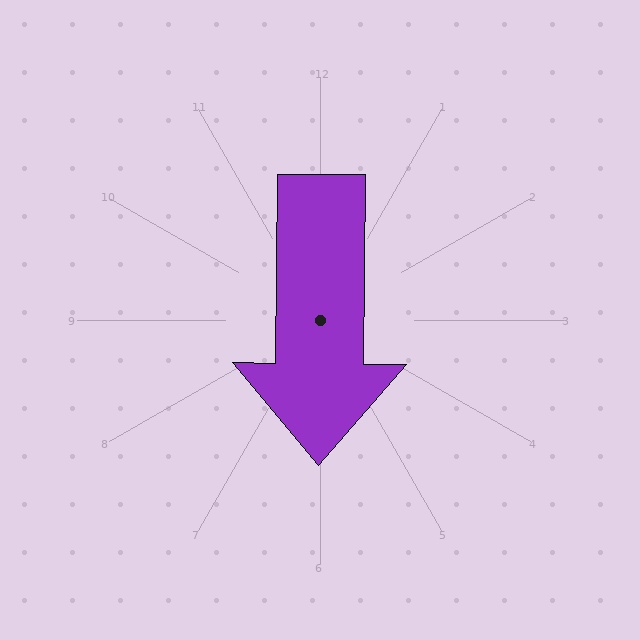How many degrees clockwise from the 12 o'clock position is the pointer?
Approximately 181 degrees.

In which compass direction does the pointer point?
South.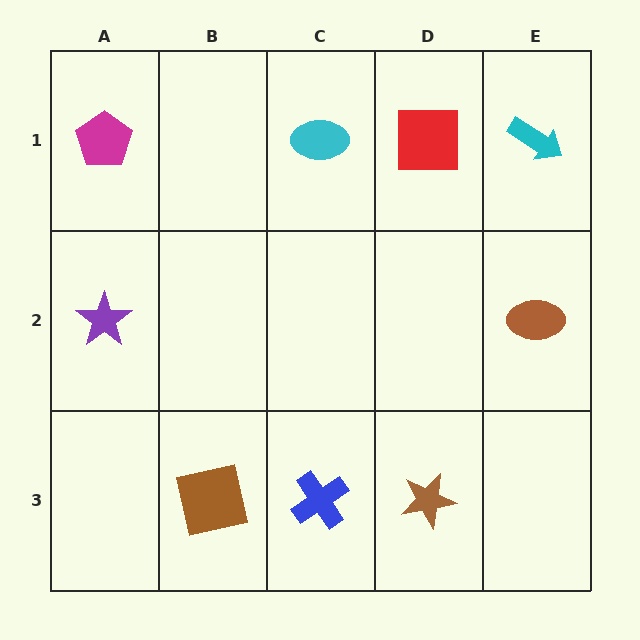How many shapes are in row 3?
3 shapes.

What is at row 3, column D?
A brown star.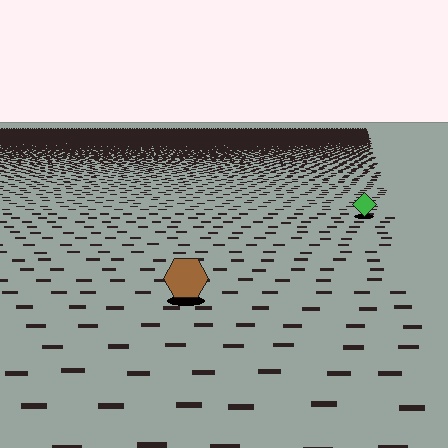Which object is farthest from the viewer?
The green diamond is farthest from the viewer. It appears smaller and the ground texture around it is denser.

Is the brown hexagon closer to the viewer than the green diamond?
Yes. The brown hexagon is closer — you can tell from the texture gradient: the ground texture is coarser near it.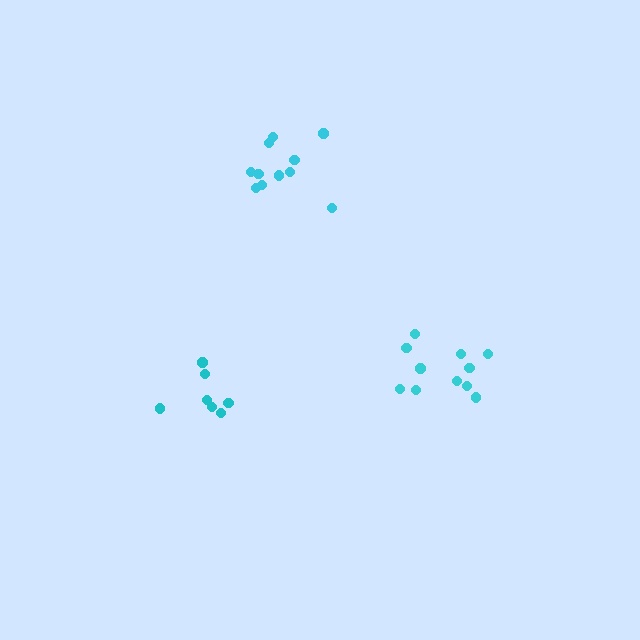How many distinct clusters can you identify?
There are 3 distinct clusters.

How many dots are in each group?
Group 1: 11 dots, Group 2: 11 dots, Group 3: 7 dots (29 total).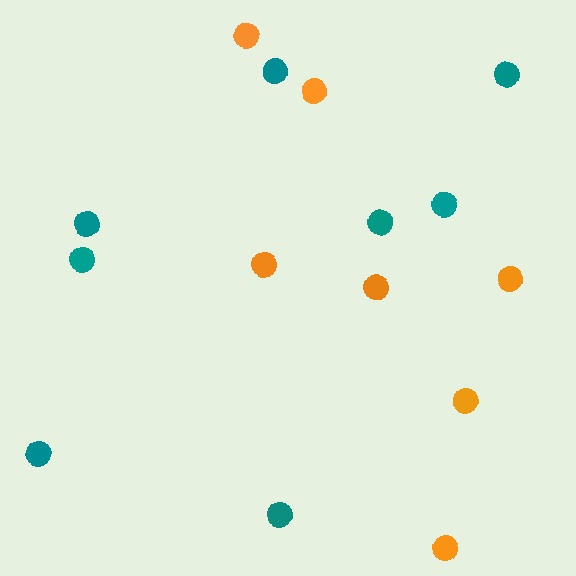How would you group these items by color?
There are 2 groups: one group of orange circles (7) and one group of teal circles (8).